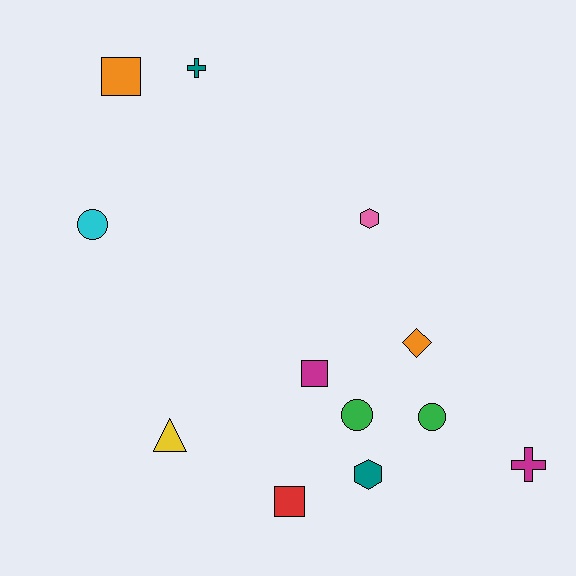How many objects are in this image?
There are 12 objects.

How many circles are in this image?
There are 3 circles.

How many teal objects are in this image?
There are 2 teal objects.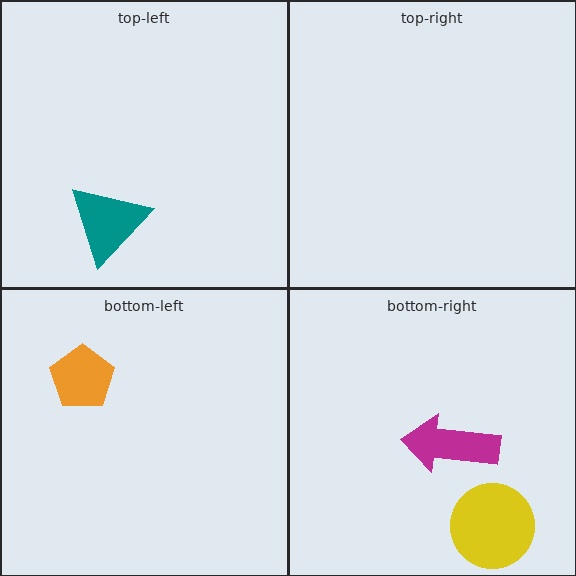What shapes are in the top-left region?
The teal triangle.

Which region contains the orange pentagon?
The bottom-left region.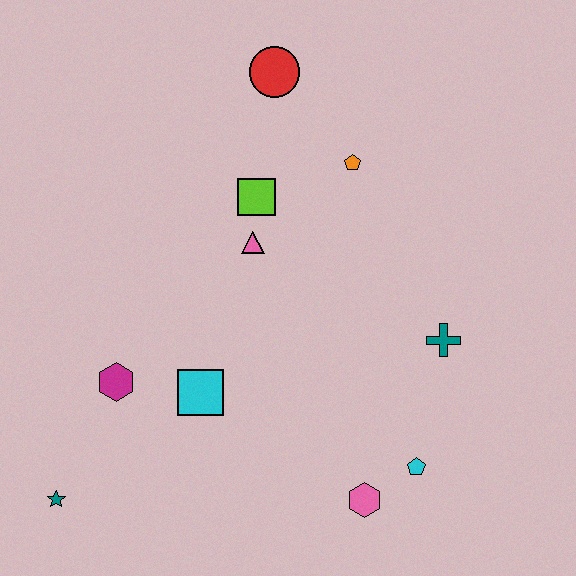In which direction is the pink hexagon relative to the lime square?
The pink hexagon is below the lime square.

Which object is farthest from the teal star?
The red circle is farthest from the teal star.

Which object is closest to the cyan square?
The magenta hexagon is closest to the cyan square.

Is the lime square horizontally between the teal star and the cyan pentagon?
Yes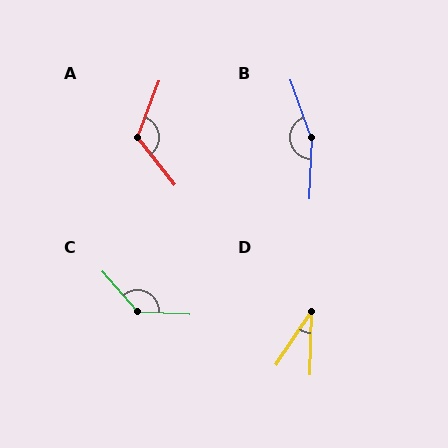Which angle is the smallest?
D, at approximately 32 degrees.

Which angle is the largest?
B, at approximately 158 degrees.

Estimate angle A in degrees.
Approximately 120 degrees.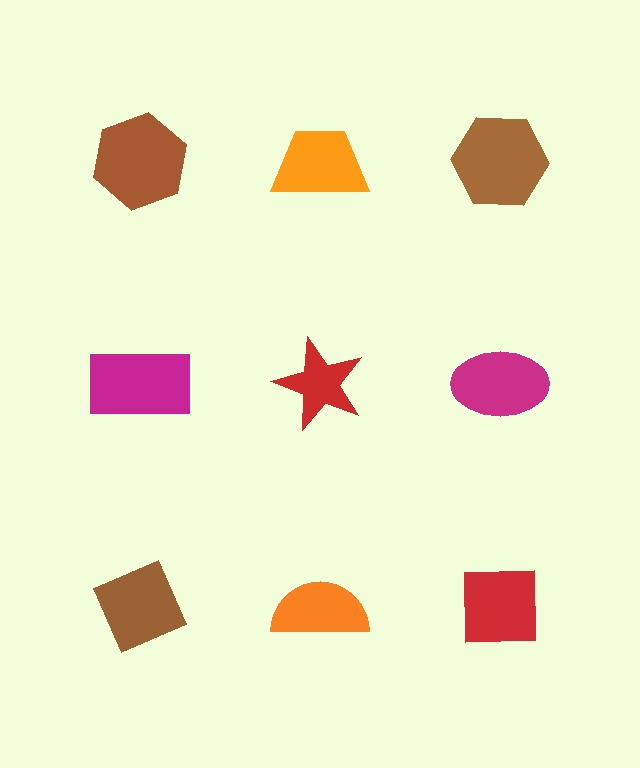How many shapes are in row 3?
3 shapes.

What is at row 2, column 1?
A magenta rectangle.